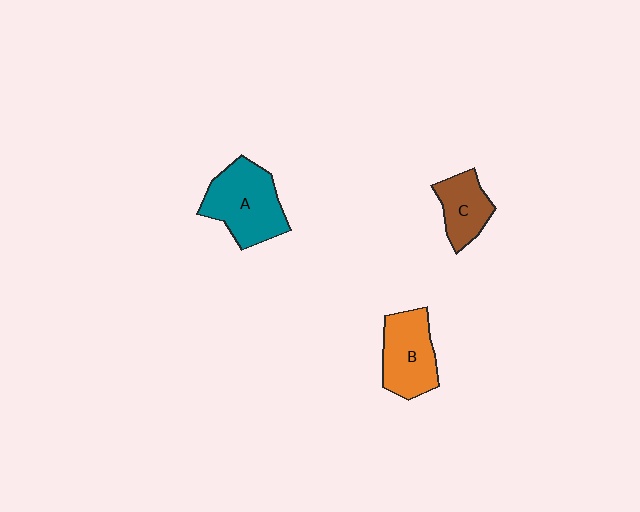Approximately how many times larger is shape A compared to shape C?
Approximately 1.7 times.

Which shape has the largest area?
Shape A (teal).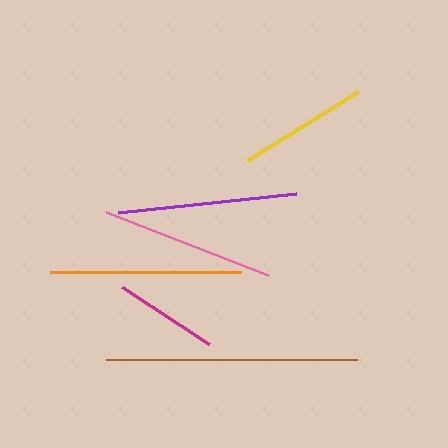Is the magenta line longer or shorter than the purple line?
The purple line is longer than the magenta line.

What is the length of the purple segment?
The purple segment is approximately 179 pixels long.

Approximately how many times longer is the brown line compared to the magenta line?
The brown line is approximately 2.4 times the length of the magenta line.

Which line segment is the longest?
The brown line is the longest at approximately 250 pixels.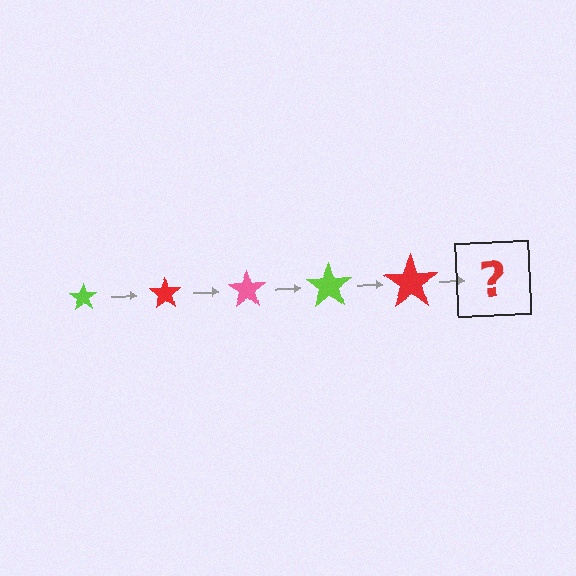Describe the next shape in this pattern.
It should be a pink star, larger than the previous one.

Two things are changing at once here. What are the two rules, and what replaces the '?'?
The two rules are that the star grows larger each step and the color cycles through lime, red, and pink. The '?' should be a pink star, larger than the previous one.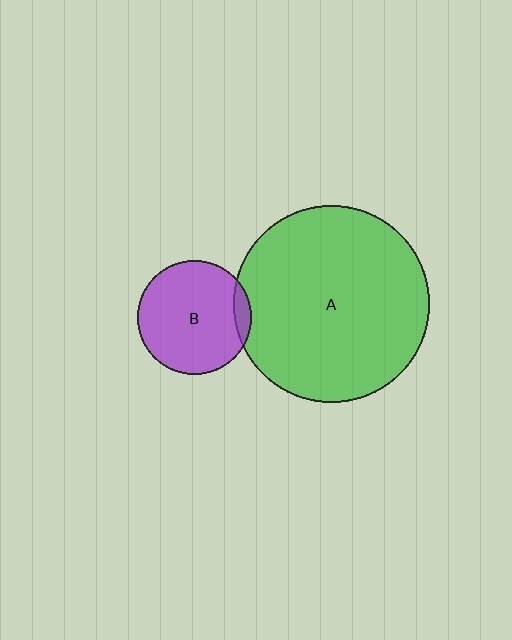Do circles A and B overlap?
Yes.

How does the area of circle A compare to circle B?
Approximately 3.0 times.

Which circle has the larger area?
Circle A (green).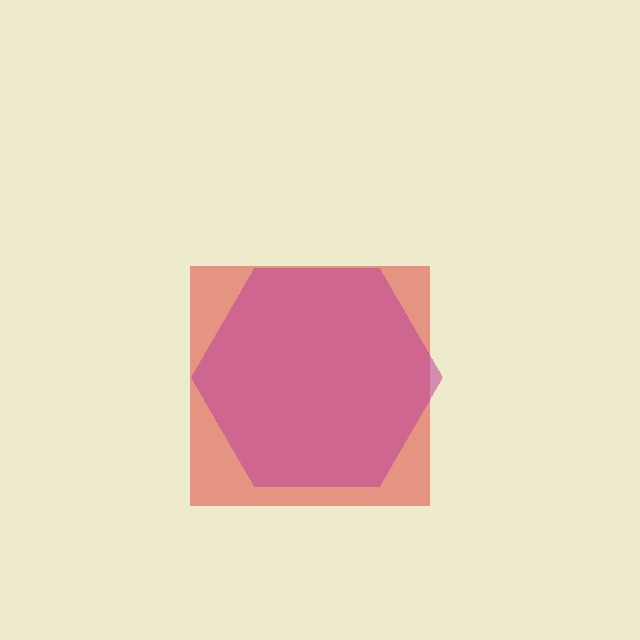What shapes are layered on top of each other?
The layered shapes are: a red square, a magenta hexagon.